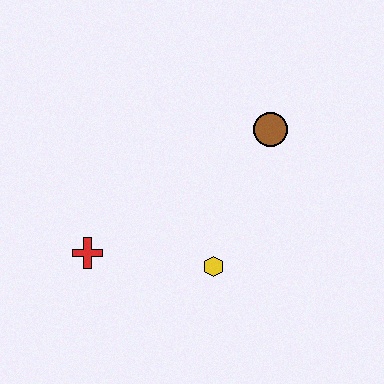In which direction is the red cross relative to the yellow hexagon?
The red cross is to the left of the yellow hexagon.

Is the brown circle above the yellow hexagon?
Yes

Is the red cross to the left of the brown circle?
Yes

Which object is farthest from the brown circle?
The red cross is farthest from the brown circle.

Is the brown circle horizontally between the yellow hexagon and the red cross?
No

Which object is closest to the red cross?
The yellow hexagon is closest to the red cross.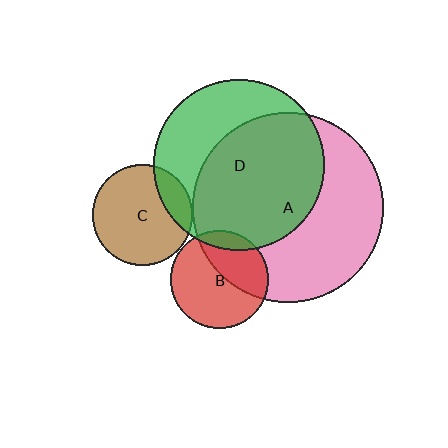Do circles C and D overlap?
Yes.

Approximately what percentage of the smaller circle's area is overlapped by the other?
Approximately 20%.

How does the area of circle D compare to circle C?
Approximately 2.9 times.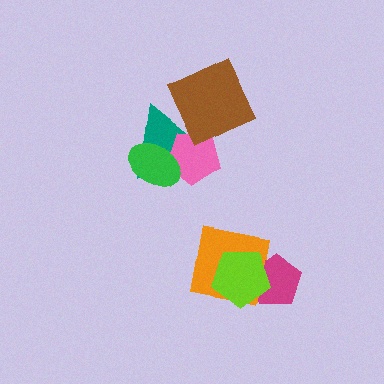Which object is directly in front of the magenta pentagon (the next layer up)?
The orange square is directly in front of the magenta pentagon.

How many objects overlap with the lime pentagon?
2 objects overlap with the lime pentagon.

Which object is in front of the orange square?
The lime pentagon is in front of the orange square.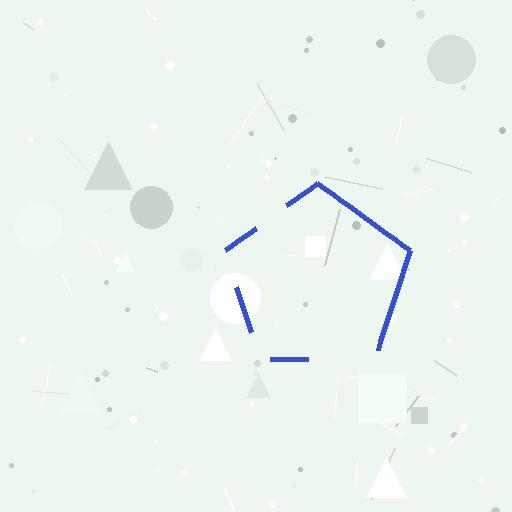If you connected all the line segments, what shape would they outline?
They would outline a pentagon.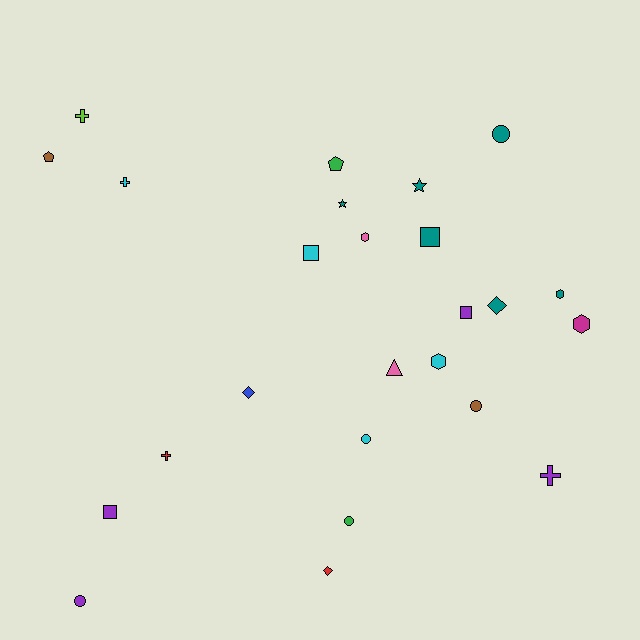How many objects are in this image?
There are 25 objects.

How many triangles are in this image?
There is 1 triangle.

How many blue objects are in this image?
There is 1 blue object.